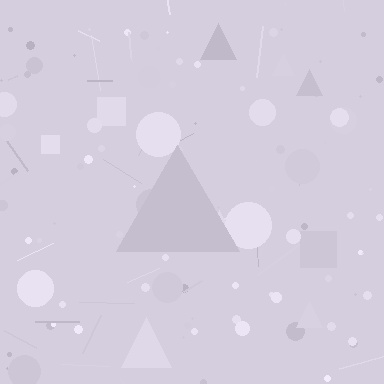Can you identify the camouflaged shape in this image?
The camouflaged shape is a triangle.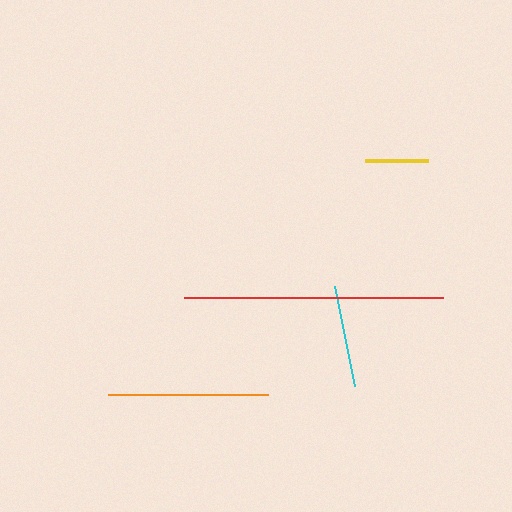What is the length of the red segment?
The red segment is approximately 259 pixels long.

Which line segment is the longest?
The red line is the longest at approximately 259 pixels.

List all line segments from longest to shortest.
From longest to shortest: red, orange, cyan, yellow.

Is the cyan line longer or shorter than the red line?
The red line is longer than the cyan line.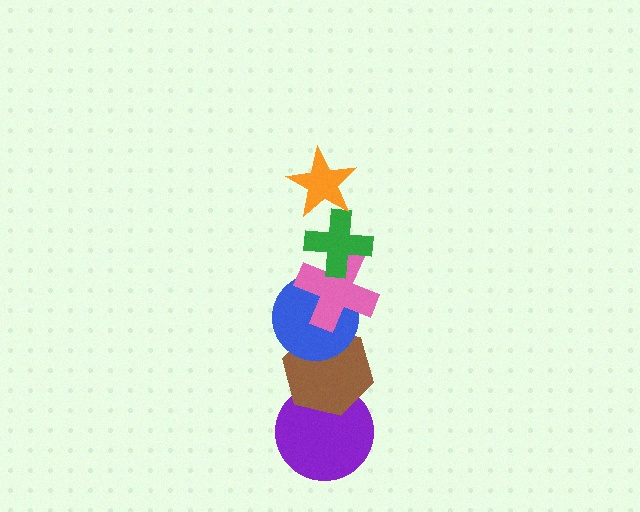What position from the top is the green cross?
The green cross is 2nd from the top.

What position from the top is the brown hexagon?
The brown hexagon is 5th from the top.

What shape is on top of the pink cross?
The green cross is on top of the pink cross.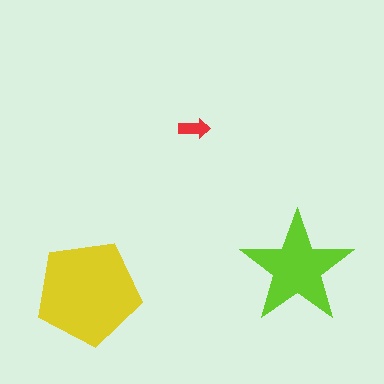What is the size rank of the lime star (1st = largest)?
2nd.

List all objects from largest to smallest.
The yellow pentagon, the lime star, the red arrow.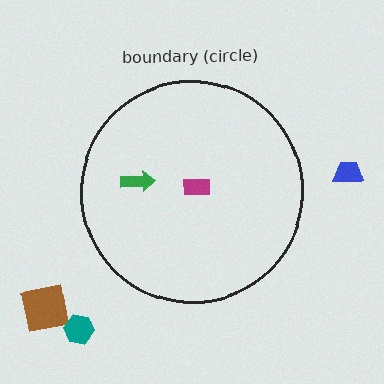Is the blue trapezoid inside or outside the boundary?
Outside.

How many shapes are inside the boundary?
2 inside, 3 outside.